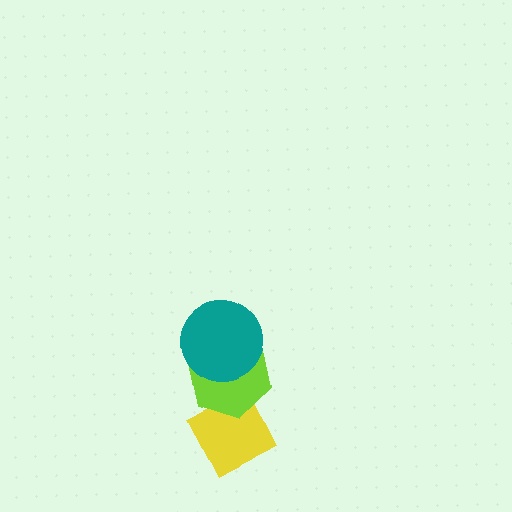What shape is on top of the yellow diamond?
The lime hexagon is on top of the yellow diamond.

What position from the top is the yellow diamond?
The yellow diamond is 3rd from the top.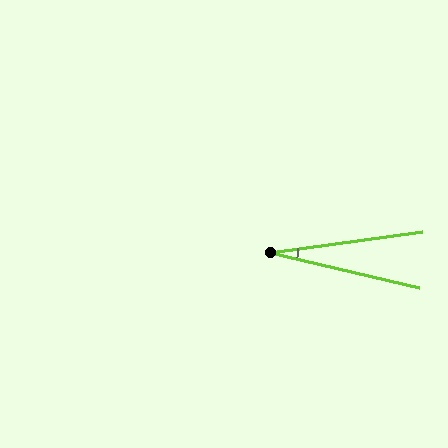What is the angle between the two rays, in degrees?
Approximately 21 degrees.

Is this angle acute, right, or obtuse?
It is acute.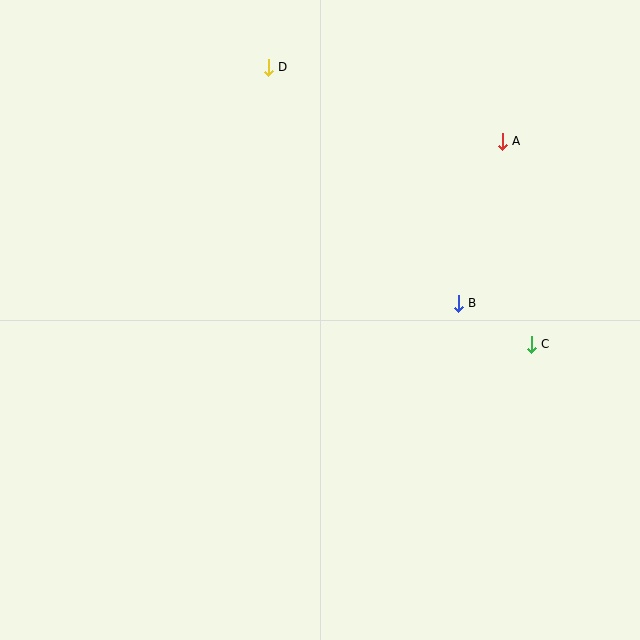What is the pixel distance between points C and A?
The distance between C and A is 205 pixels.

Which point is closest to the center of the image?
Point B at (458, 303) is closest to the center.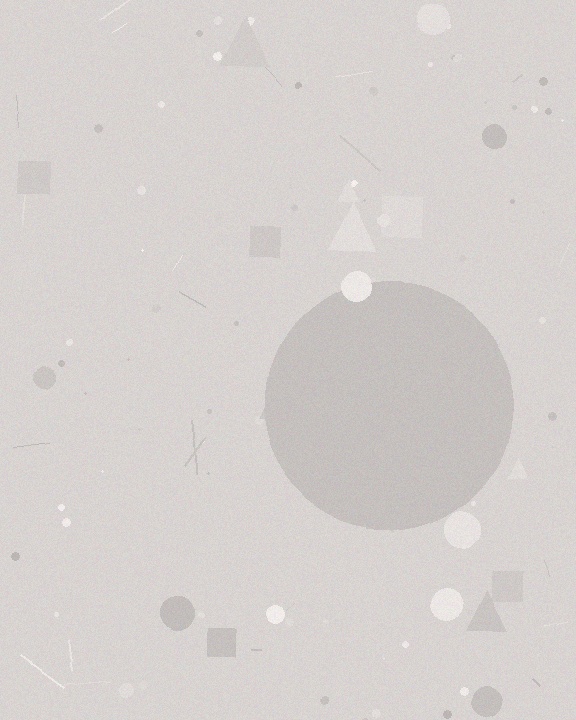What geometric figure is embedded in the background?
A circle is embedded in the background.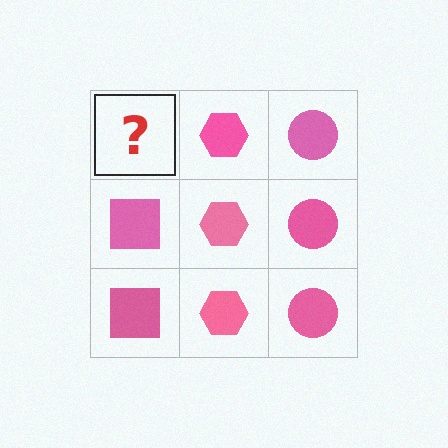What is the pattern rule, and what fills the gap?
The rule is that each column has a consistent shape. The gap should be filled with a pink square.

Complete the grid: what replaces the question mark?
The question mark should be replaced with a pink square.